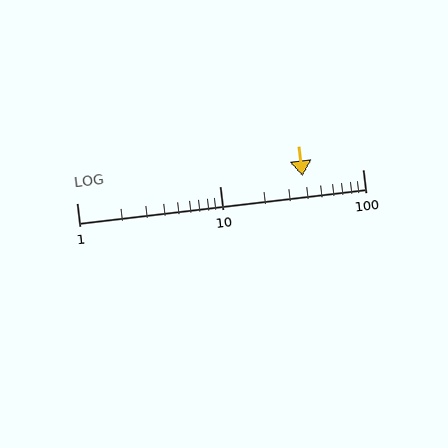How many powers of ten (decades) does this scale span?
The scale spans 2 decades, from 1 to 100.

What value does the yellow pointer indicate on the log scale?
The pointer indicates approximately 38.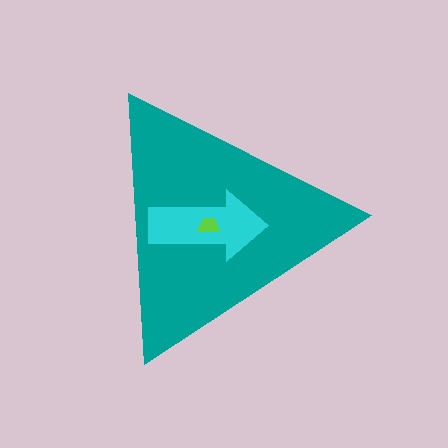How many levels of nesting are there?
3.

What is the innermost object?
The lime trapezoid.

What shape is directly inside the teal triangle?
The cyan arrow.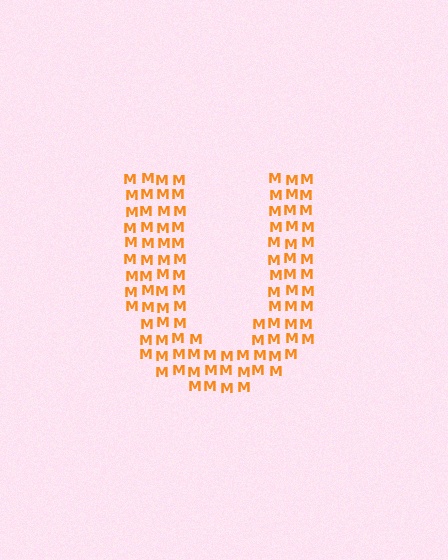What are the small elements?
The small elements are letter M's.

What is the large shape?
The large shape is the letter U.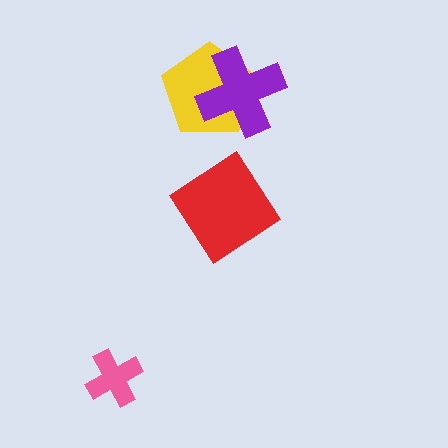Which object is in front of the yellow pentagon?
The purple cross is in front of the yellow pentagon.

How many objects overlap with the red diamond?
0 objects overlap with the red diamond.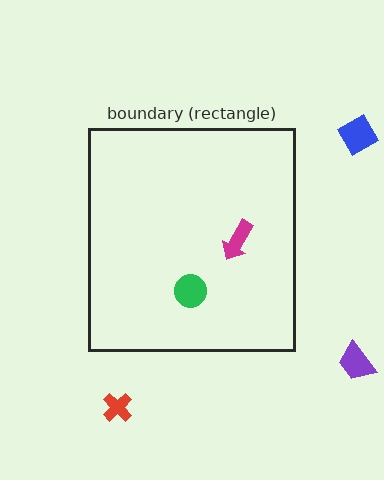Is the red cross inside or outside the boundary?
Outside.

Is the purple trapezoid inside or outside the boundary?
Outside.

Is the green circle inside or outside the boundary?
Inside.